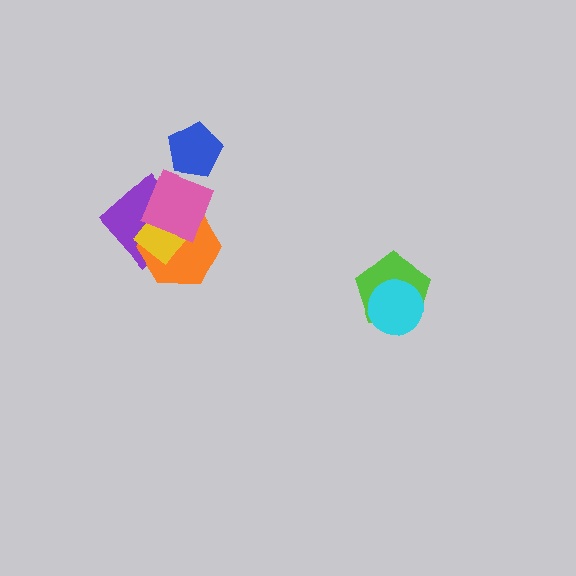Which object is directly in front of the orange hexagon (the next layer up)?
The yellow diamond is directly in front of the orange hexagon.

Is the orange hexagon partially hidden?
Yes, it is partially covered by another shape.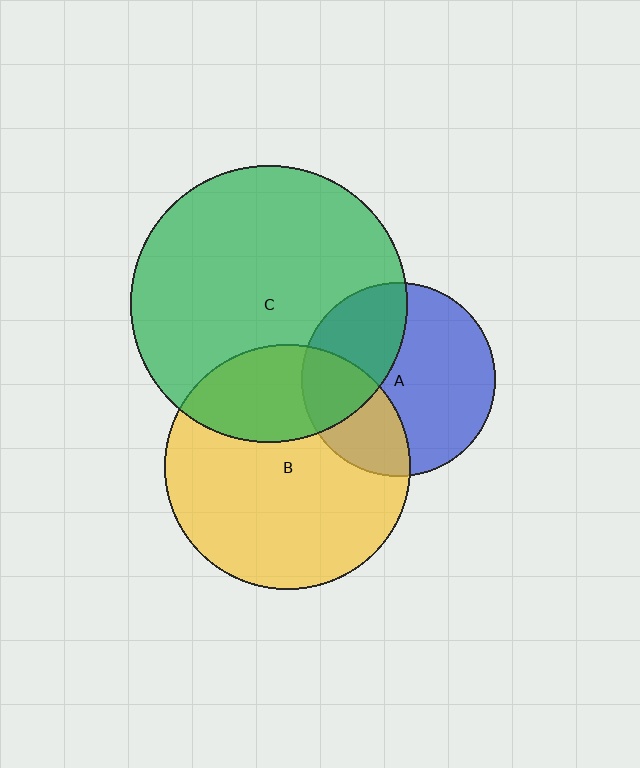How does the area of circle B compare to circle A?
Approximately 1.6 times.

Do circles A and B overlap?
Yes.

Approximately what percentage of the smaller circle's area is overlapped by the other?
Approximately 30%.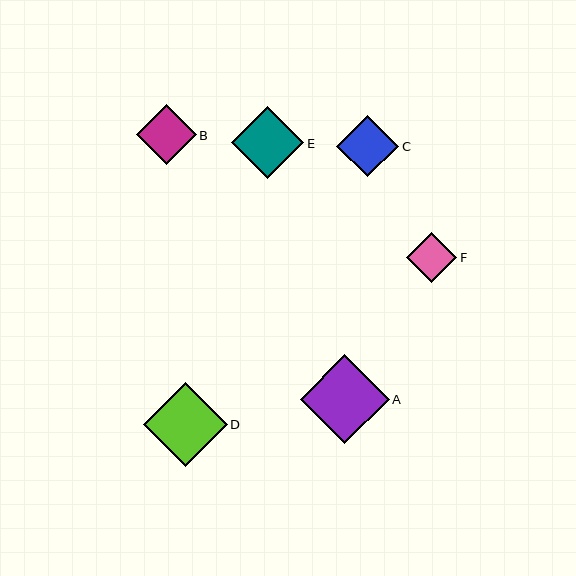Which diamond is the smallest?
Diamond F is the smallest with a size of approximately 50 pixels.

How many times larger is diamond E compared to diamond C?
Diamond E is approximately 1.2 times the size of diamond C.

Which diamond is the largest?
Diamond A is the largest with a size of approximately 89 pixels.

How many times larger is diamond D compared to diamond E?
Diamond D is approximately 1.2 times the size of diamond E.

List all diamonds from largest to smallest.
From largest to smallest: A, D, E, C, B, F.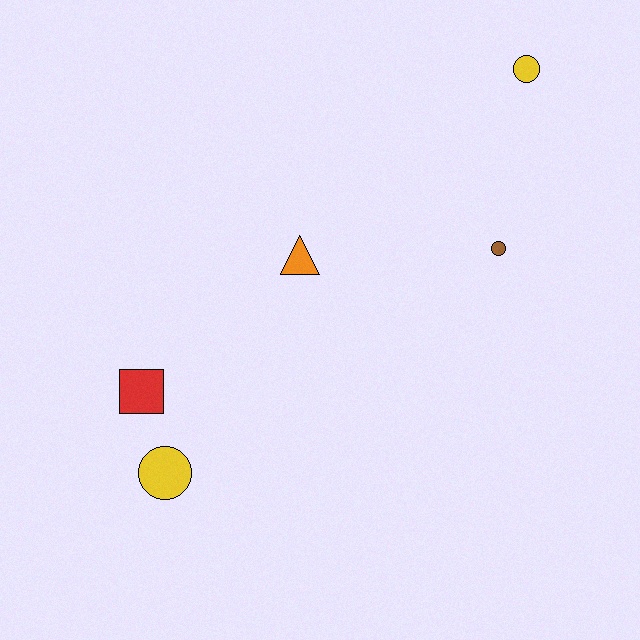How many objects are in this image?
There are 5 objects.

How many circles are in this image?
There are 3 circles.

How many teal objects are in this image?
There are no teal objects.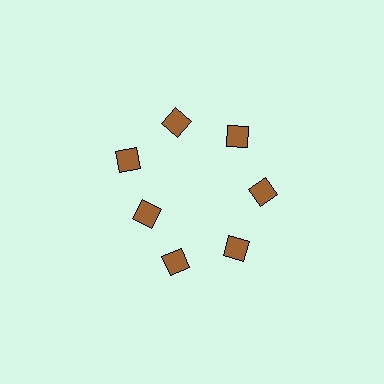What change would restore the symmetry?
The symmetry would be restored by moving it outward, back onto the ring so that all 7 diamonds sit at equal angles and equal distance from the center.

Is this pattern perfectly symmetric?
No. The 7 brown diamonds are arranged in a ring, but one element near the 8 o'clock position is pulled inward toward the center, breaking the 7-fold rotational symmetry.